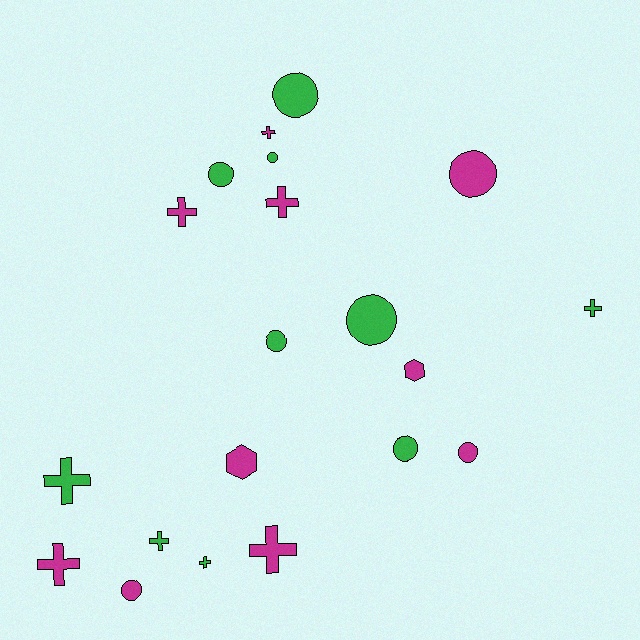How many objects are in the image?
There are 20 objects.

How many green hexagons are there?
There are no green hexagons.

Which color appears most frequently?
Magenta, with 10 objects.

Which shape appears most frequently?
Cross, with 9 objects.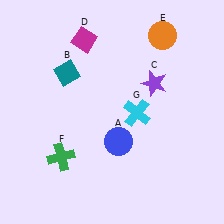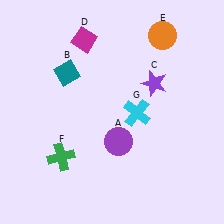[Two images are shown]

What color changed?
The circle (A) changed from blue in Image 1 to purple in Image 2.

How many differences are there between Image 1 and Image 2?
There is 1 difference between the two images.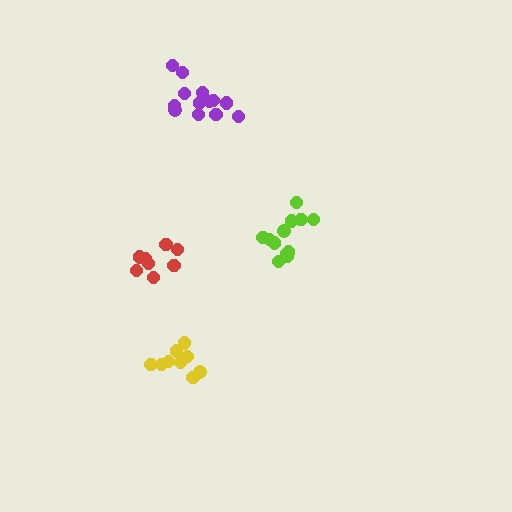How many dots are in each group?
Group 1: 8 dots, Group 2: 12 dots, Group 3: 13 dots, Group 4: 9 dots (42 total).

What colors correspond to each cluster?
The clusters are colored: red, lime, purple, yellow.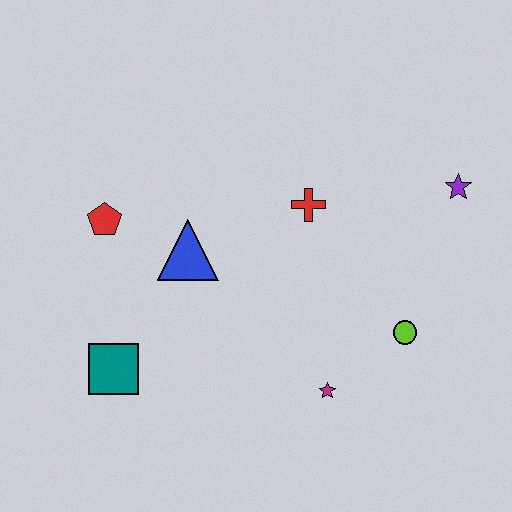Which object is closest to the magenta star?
The lime circle is closest to the magenta star.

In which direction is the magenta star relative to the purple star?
The magenta star is below the purple star.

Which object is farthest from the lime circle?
The red pentagon is farthest from the lime circle.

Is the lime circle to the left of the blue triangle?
No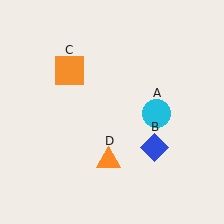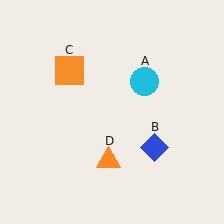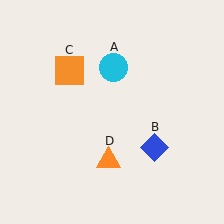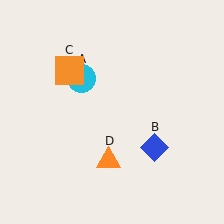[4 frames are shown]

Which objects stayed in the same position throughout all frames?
Blue diamond (object B) and orange square (object C) and orange triangle (object D) remained stationary.